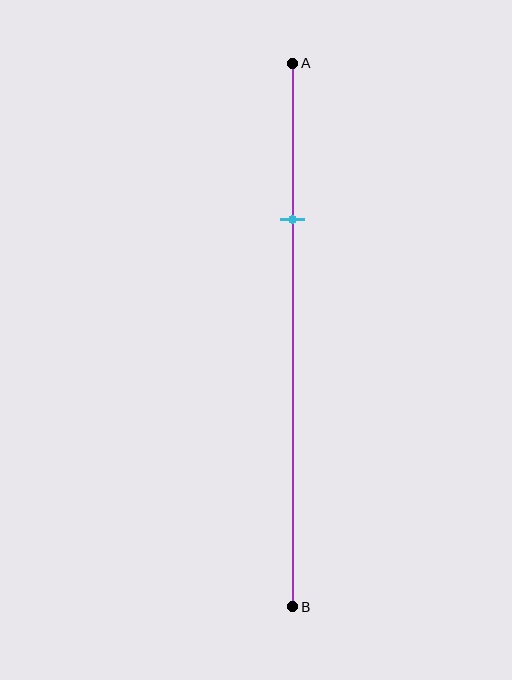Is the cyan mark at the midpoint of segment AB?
No, the mark is at about 30% from A, not at the 50% midpoint.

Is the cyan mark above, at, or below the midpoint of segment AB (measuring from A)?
The cyan mark is above the midpoint of segment AB.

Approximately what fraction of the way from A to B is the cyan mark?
The cyan mark is approximately 30% of the way from A to B.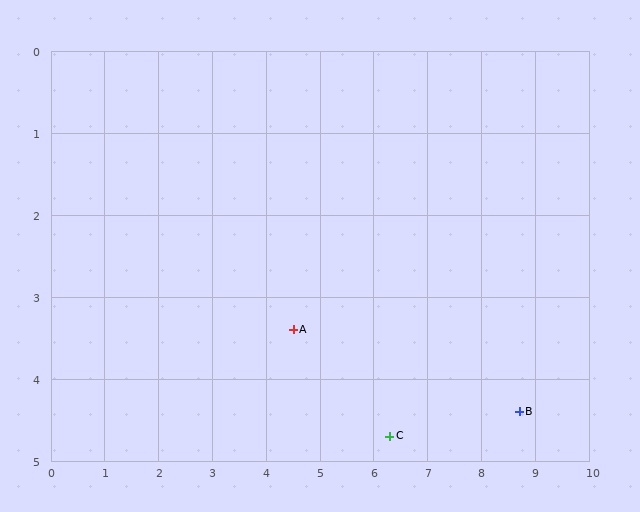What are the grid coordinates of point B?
Point B is at approximately (8.7, 4.4).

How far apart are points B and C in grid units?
Points B and C are about 2.4 grid units apart.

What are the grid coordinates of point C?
Point C is at approximately (6.3, 4.7).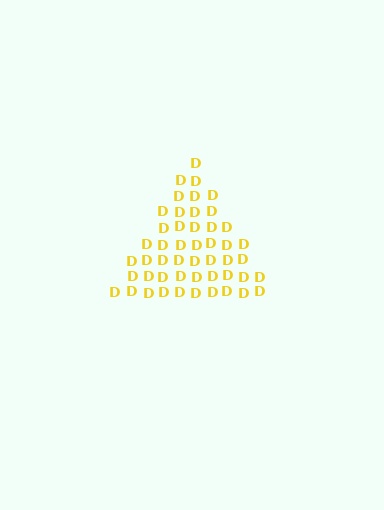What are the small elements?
The small elements are letter D's.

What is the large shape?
The large shape is a triangle.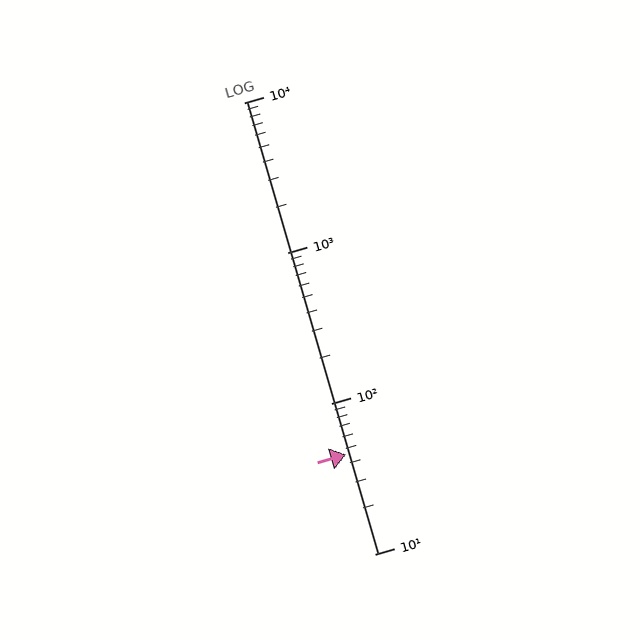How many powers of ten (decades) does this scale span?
The scale spans 3 decades, from 10 to 10000.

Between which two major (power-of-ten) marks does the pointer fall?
The pointer is between 10 and 100.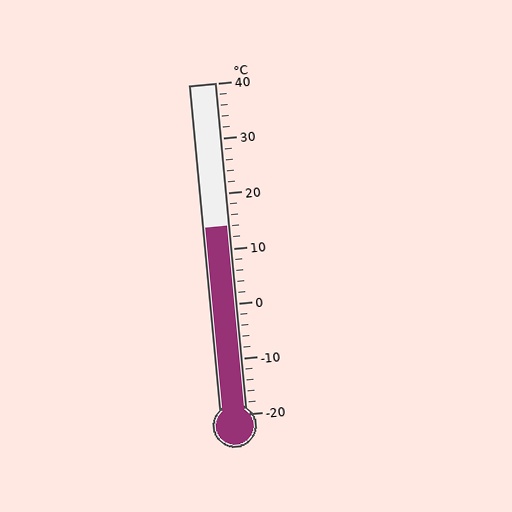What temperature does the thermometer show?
The thermometer shows approximately 14°C.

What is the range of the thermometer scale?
The thermometer scale ranges from -20°C to 40°C.